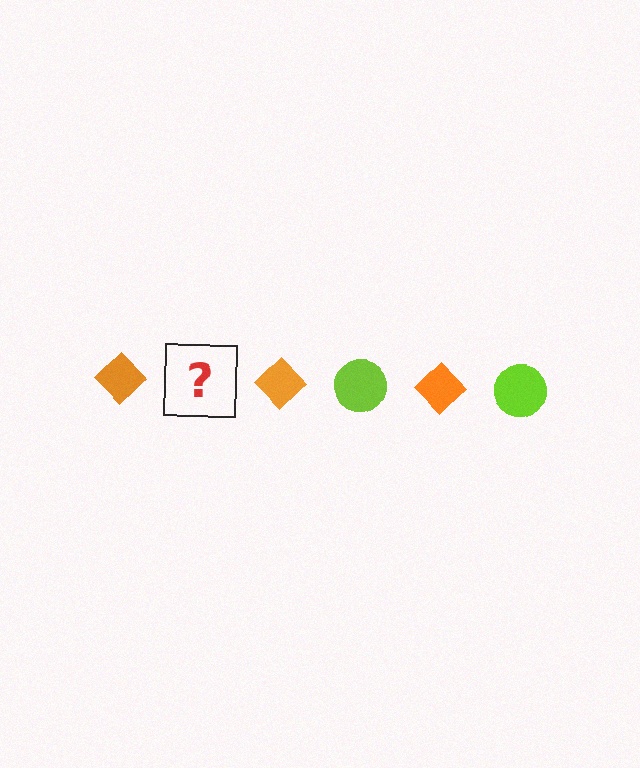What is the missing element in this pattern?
The missing element is a lime circle.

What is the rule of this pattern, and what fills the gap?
The rule is that the pattern alternates between orange diamond and lime circle. The gap should be filled with a lime circle.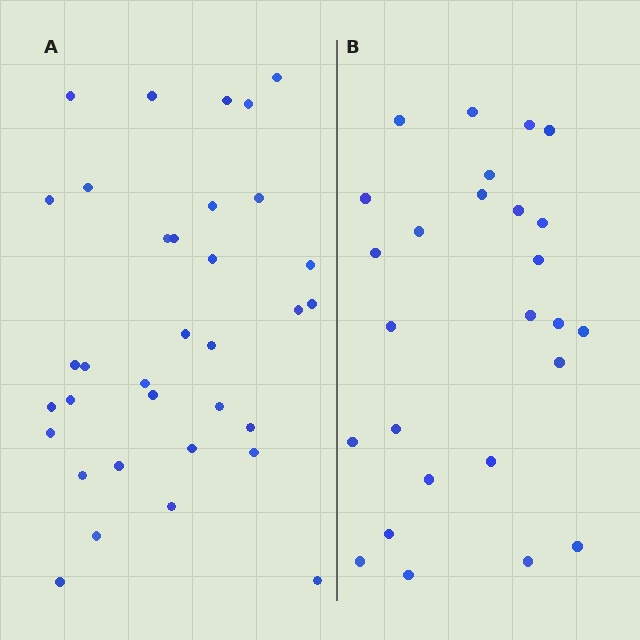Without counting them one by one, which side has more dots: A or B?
Region A (the left region) has more dots.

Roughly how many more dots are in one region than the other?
Region A has roughly 8 or so more dots than region B.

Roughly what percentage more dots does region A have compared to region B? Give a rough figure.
About 30% more.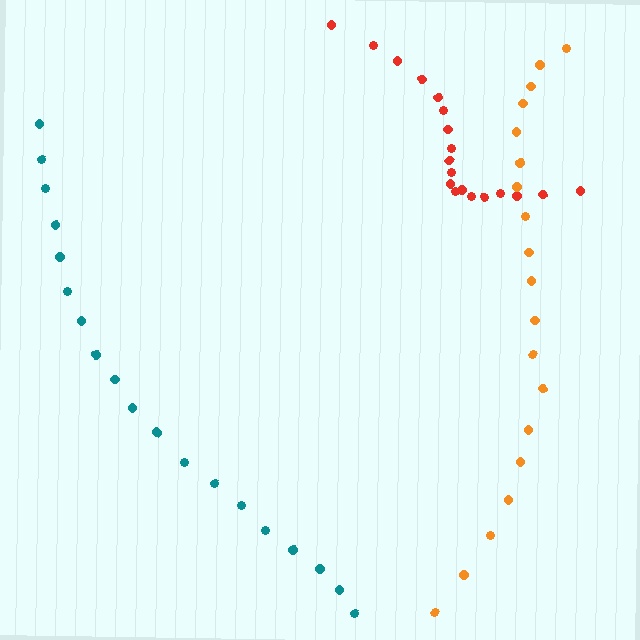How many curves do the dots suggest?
There are 3 distinct paths.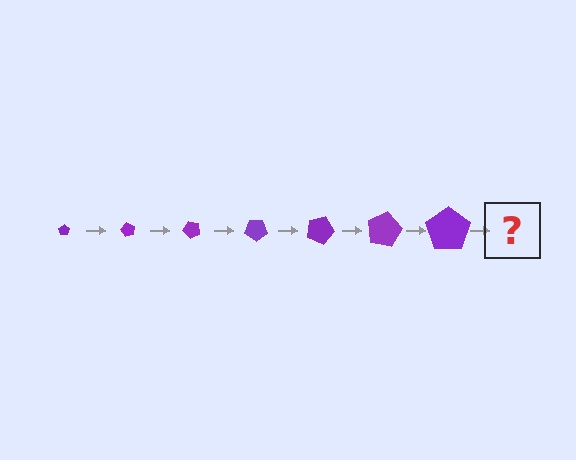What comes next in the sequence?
The next element should be a pentagon, larger than the previous one and rotated 420 degrees from the start.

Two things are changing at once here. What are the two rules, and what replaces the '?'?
The two rules are that the pentagon grows larger each step and it rotates 60 degrees each step. The '?' should be a pentagon, larger than the previous one and rotated 420 degrees from the start.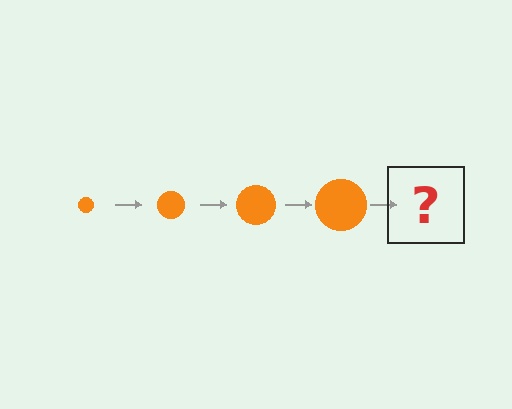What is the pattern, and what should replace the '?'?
The pattern is that the circle gets progressively larger each step. The '?' should be an orange circle, larger than the previous one.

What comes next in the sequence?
The next element should be an orange circle, larger than the previous one.